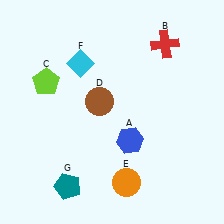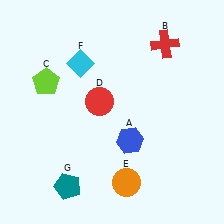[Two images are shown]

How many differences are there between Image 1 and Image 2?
There is 1 difference between the two images.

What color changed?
The circle (D) changed from brown in Image 1 to red in Image 2.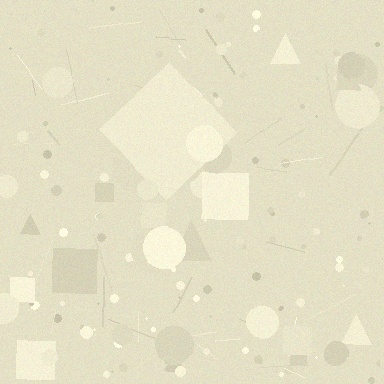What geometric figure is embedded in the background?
A diamond is embedded in the background.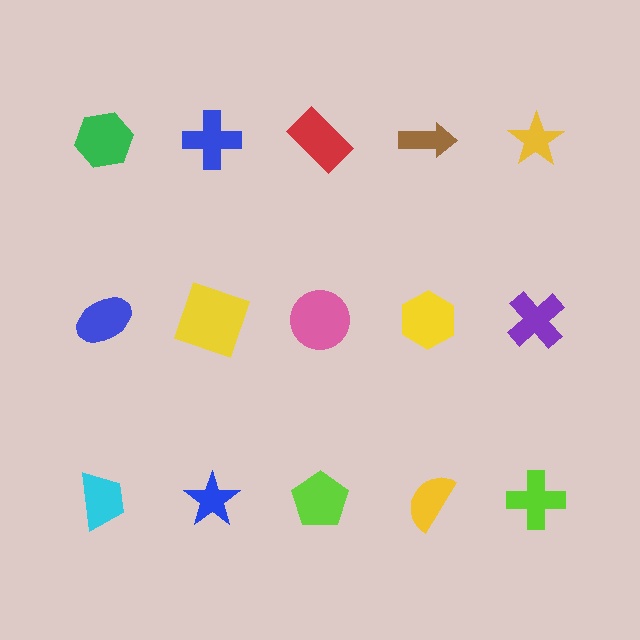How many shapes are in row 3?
5 shapes.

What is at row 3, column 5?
A lime cross.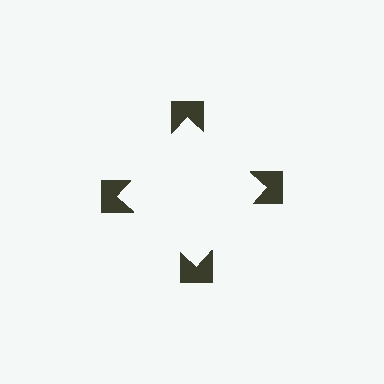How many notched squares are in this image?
There are 4 — one at each vertex of the illusory square.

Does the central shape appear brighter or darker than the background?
It typically appears slightly brighter than the background, even though no actual brightness change is drawn.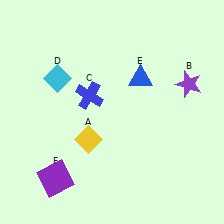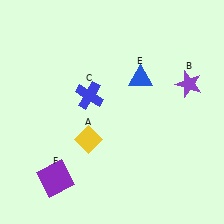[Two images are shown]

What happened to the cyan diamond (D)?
The cyan diamond (D) was removed in Image 2. It was in the top-left area of Image 1.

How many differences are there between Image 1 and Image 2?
There is 1 difference between the two images.